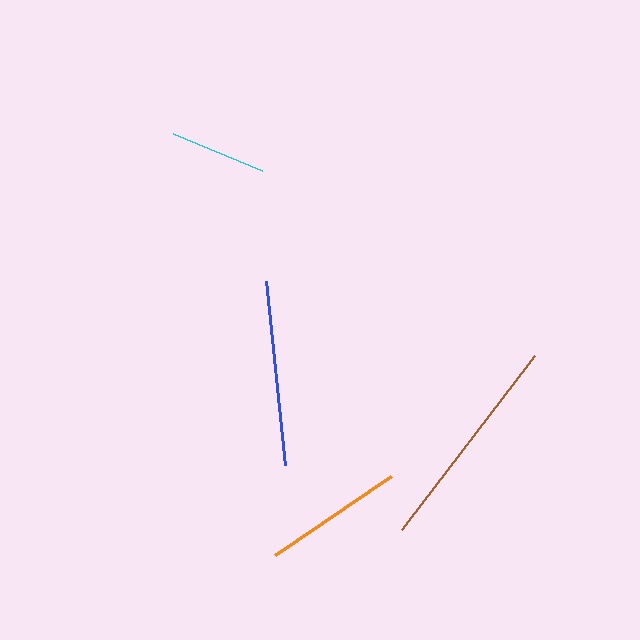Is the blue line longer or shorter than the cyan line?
The blue line is longer than the cyan line.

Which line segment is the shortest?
The cyan line is the shortest at approximately 97 pixels.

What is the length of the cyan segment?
The cyan segment is approximately 97 pixels long.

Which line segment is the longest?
The brown line is the longest at approximately 219 pixels.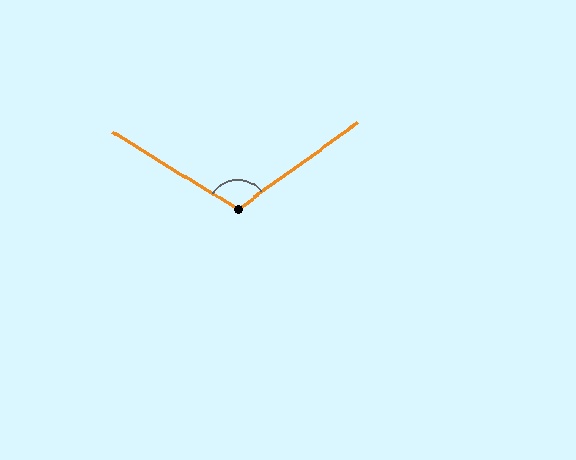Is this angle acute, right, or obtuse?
It is obtuse.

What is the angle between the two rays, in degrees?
Approximately 112 degrees.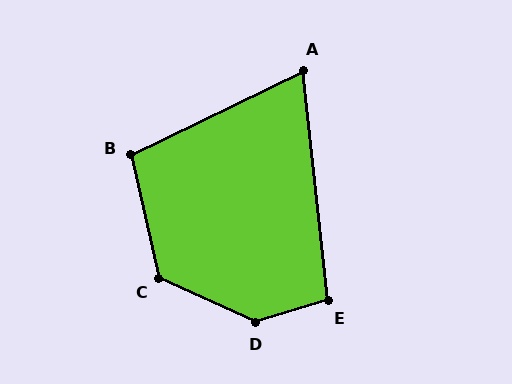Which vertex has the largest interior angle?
D, at approximately 139 degrees.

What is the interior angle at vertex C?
Approximately 127 degrees (obtuse).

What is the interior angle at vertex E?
Approximately 101 degrees (obtuse).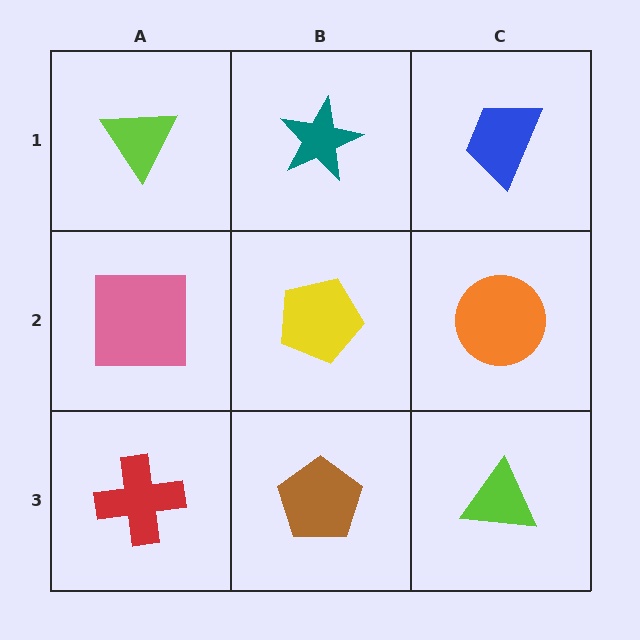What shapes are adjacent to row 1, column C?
An orange circle (row 2, column C), a teal star (row 1, column B).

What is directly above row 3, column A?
A pink square.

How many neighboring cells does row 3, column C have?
2.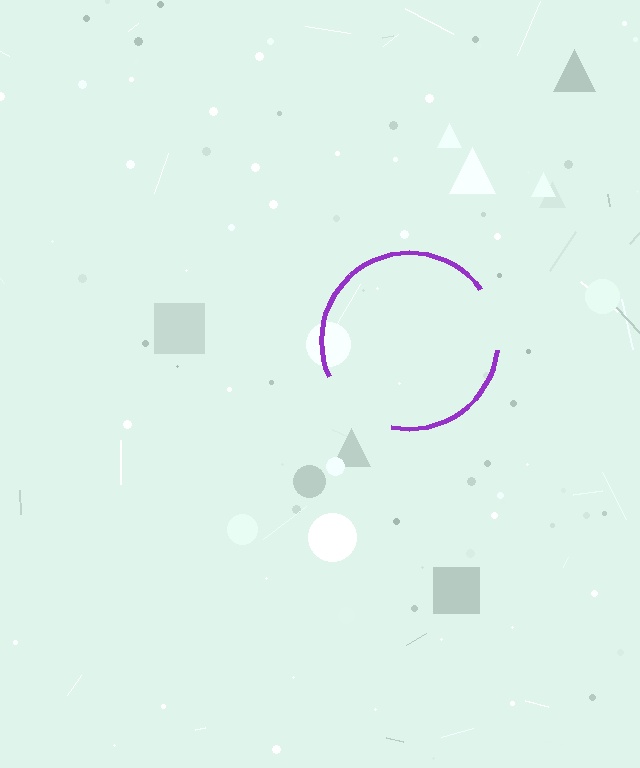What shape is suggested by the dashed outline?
The dashed outline suggests a circle.